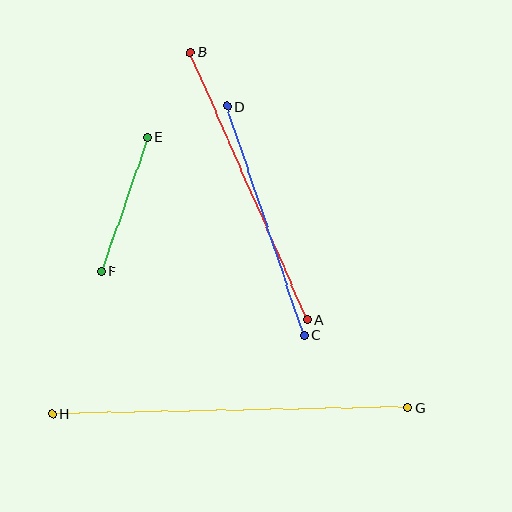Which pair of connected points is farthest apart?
Points G and H are farthest apart.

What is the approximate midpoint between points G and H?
The midpoint is at approximately (231, 411) pixels.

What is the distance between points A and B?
The distance is approximately 292 pixels.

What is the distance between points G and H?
The distance is approximately 356 pixels.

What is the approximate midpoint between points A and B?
The midpoint is at approximately (249, 186) pixels.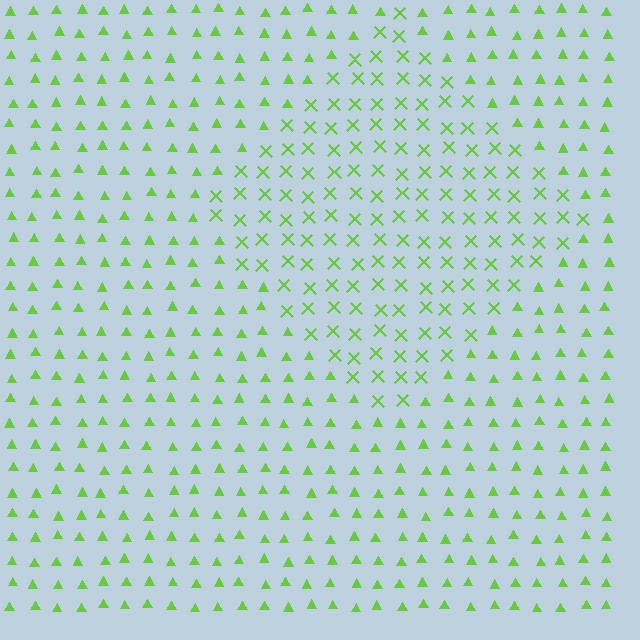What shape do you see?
I see a diamond.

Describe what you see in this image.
The image is filled with small lime elements arranged in a uniform grid. A diamond-shaped region contains X marks, while the surrounding area contains triangles. The boundary is defined purely by the change in element shape.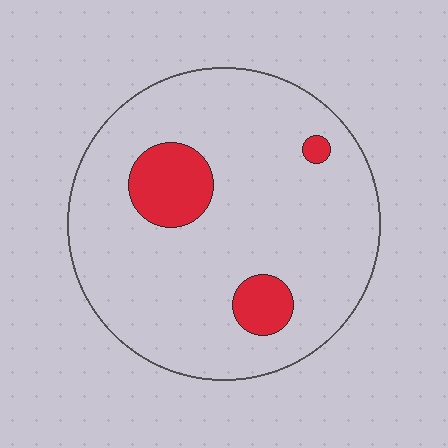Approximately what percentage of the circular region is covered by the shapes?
Approximately 10%.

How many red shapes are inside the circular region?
3.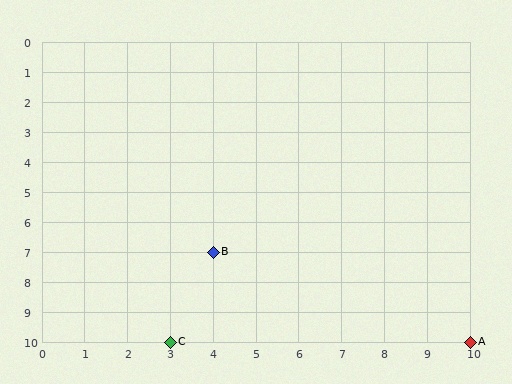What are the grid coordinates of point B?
Point B is at grid coordinates (4, 7).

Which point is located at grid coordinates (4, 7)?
Point B is at (4, 7).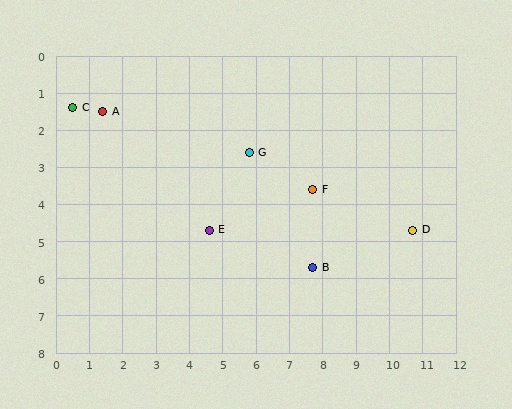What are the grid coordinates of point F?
Point F is at approximately (7.7, 3.6).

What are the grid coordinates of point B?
Point B is at approximately (7.7, 5.7).